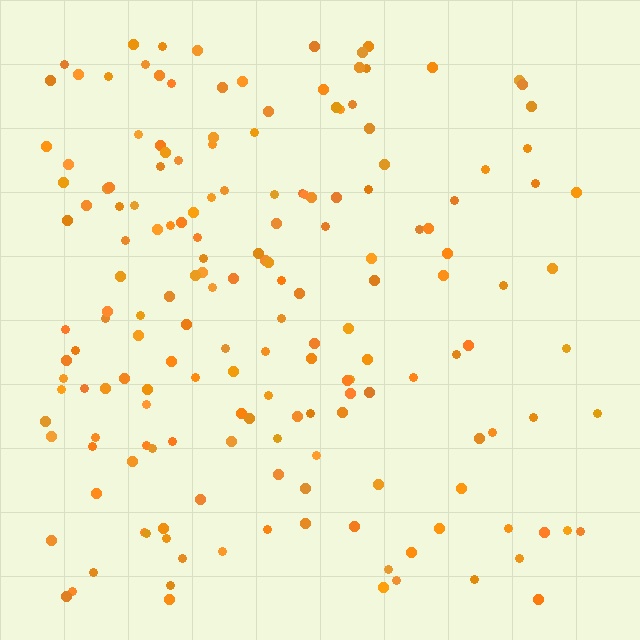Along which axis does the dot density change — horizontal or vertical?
Horizontal.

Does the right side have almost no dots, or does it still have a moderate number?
Still a moderate number, just noticeably fewer than the left.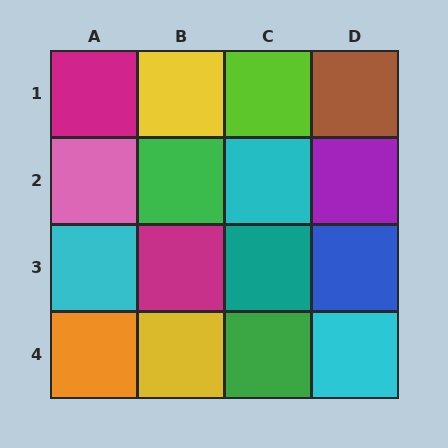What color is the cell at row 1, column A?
Magenta.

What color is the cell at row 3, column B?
Magenta.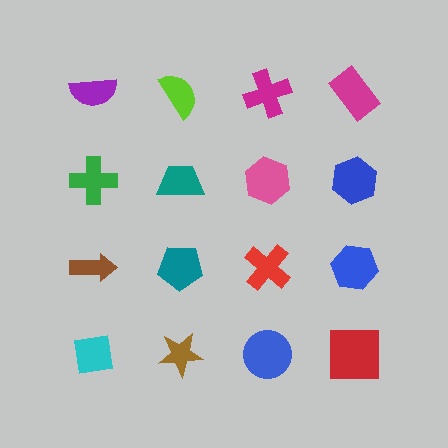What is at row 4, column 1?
A cyan square.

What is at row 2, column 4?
A blue hexagon.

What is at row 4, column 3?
A blue circle.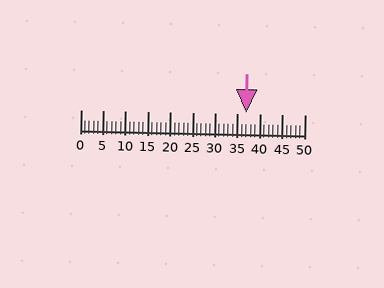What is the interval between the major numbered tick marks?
The major tick marks are spaced 5 units apart.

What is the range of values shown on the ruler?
The ruler shows values from 0 to 50.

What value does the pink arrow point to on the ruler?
The pink arrow points to approximately 37.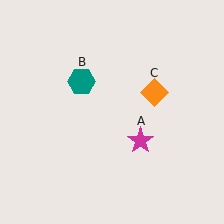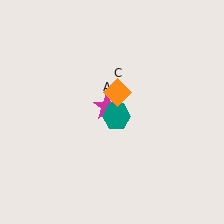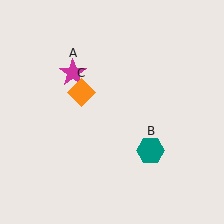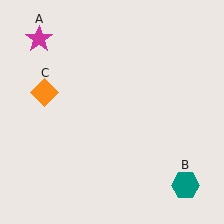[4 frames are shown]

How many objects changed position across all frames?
3 objects changed position: magenta star (object A), teal hexagon (object B), orange diamond (object C).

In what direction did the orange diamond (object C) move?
The orange diamond (object C) moved left.